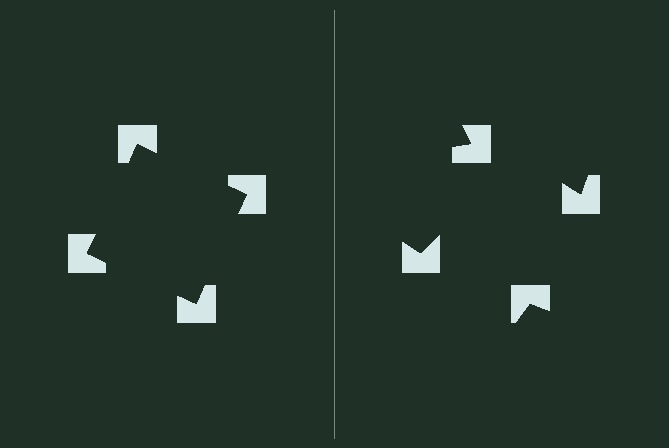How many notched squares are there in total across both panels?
8 — 4 on each side.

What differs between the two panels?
The notched squares are positioned identically on both sides; only the wedge orientations differ. On the left they align to a square; on the right they are misaligned.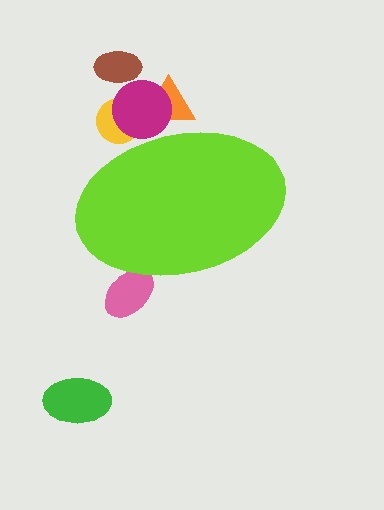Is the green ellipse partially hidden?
No, the green ellipse is fully visible.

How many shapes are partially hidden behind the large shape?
4 shapes are partially hidden.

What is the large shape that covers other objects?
A lime ellipse.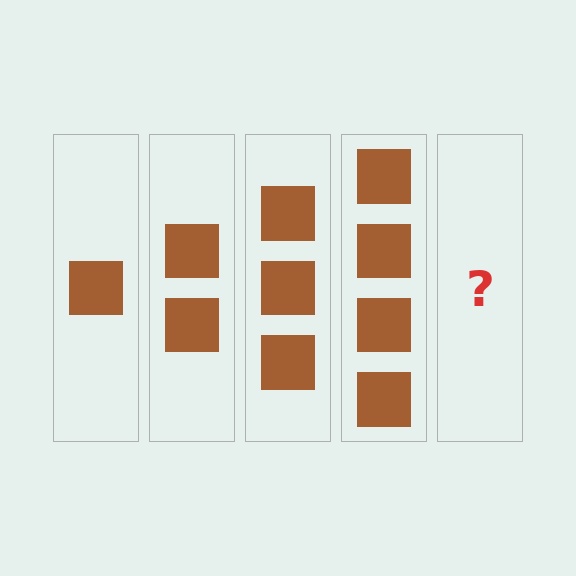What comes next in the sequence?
The next element should be 5 squares.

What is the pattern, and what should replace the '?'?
The pattern is that each step adds one more square. The '?' should be 5 squares.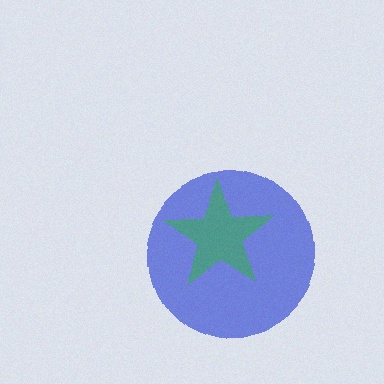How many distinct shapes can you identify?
There are 2 distinct shapes: a blue circle, a green star.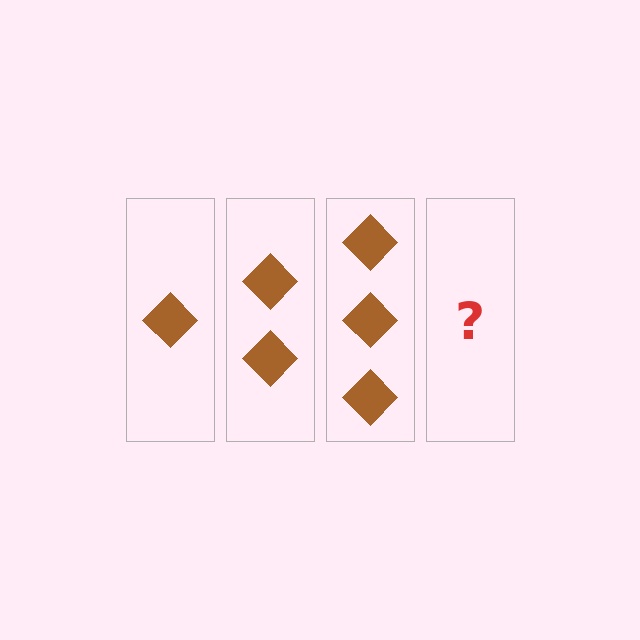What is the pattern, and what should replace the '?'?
The pattern is that each step adds one more diamond. The '?' should be 4 diamonds.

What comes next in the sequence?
The next element should be 4 diamonds.